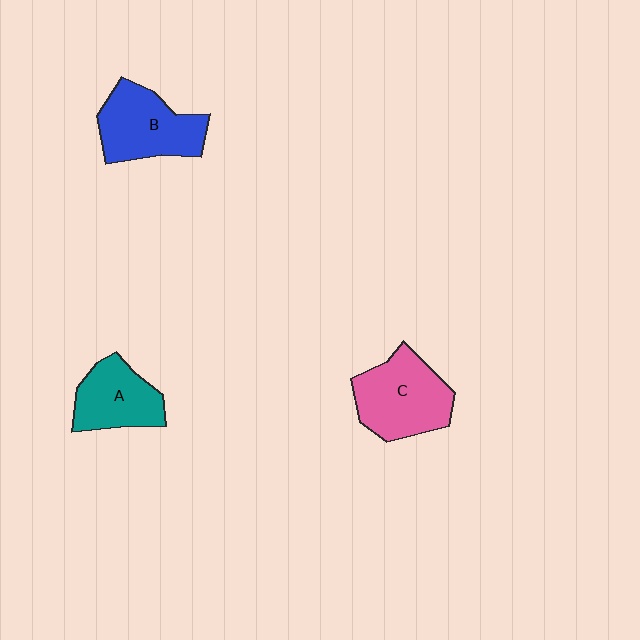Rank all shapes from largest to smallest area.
From largest to smallest: C (pink), B (blue), A (teal).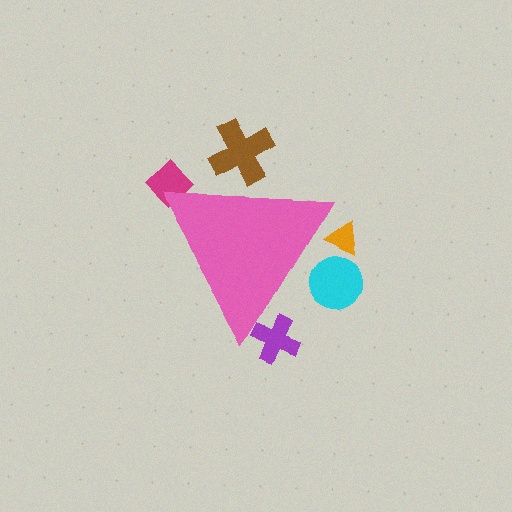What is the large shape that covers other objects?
A pink triangle.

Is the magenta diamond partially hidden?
Yes, the magenta diamond is partially hidden behind the pink triangle.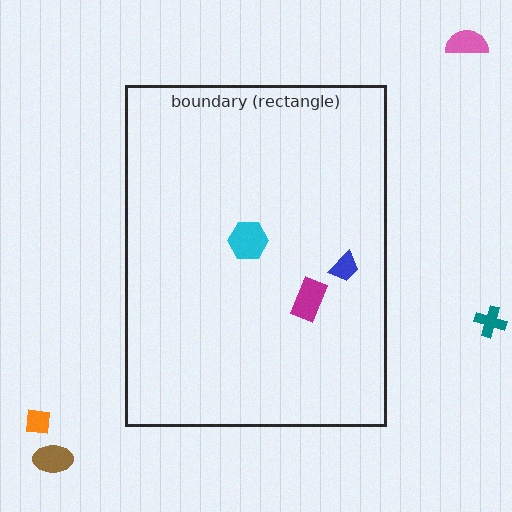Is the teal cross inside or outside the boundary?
Outside.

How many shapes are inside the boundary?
3 inside, 4 outside.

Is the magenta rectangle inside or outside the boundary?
Inside.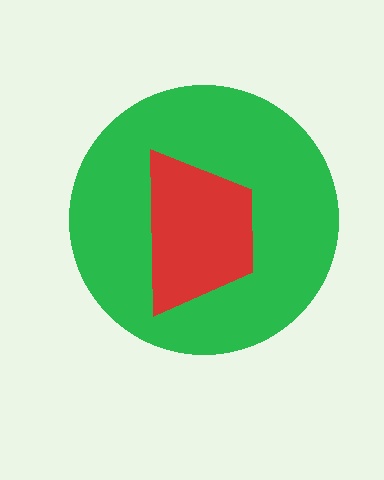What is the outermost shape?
The green circle.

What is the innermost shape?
The red trapezoid.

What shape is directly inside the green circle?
The red trapezoid.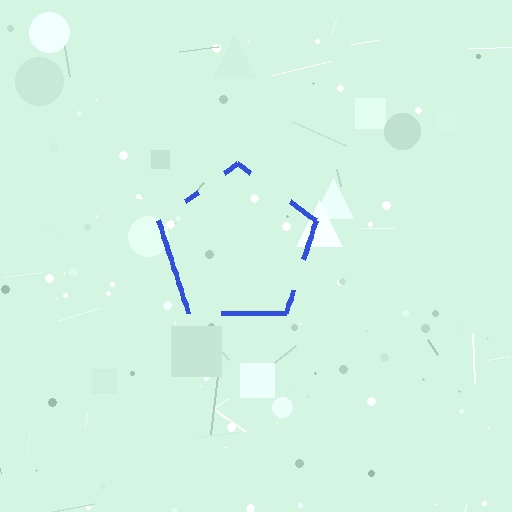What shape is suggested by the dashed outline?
The dashed outline suggests a pentagon.